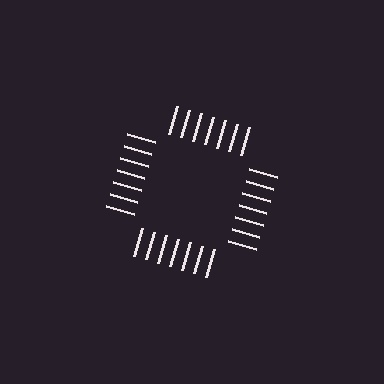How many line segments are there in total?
28 — 7 along each of the 4 edges.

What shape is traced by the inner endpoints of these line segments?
An illusory square — the line segments terminate on its edges but no continuous stroke is drawn.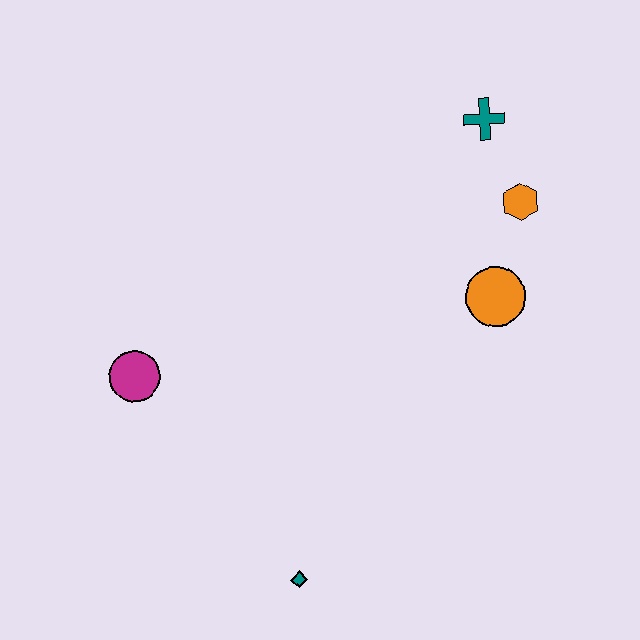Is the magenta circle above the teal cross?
No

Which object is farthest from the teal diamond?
The teal cross is farthest from the teal diamond.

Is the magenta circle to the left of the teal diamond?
Yes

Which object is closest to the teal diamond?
The magenta circle is closest to the teal diamond.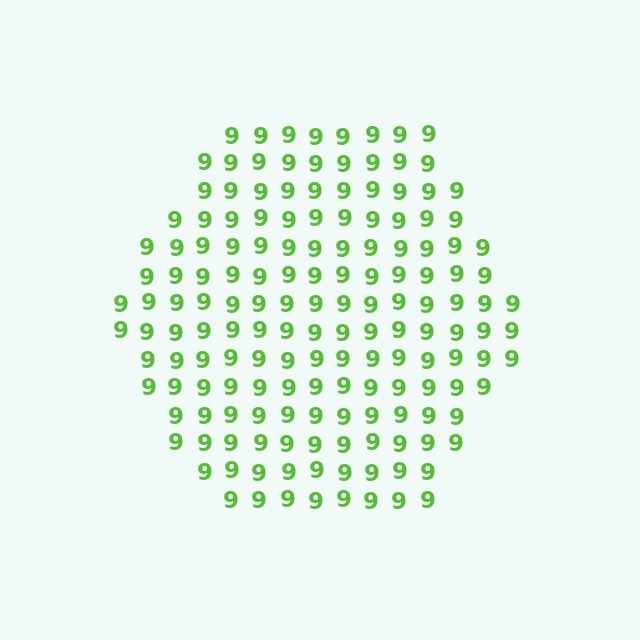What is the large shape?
The large shape is a hexagon.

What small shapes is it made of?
It is made of small digit 9's.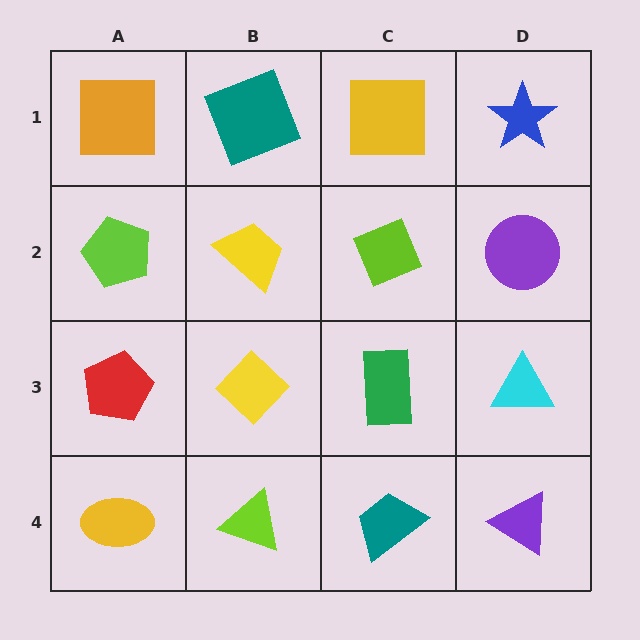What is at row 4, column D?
A purple triangle.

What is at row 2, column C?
A lime diamond.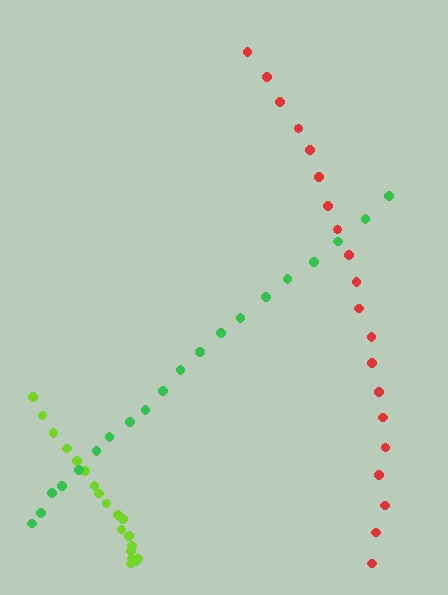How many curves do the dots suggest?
There are 3 distinct paths.